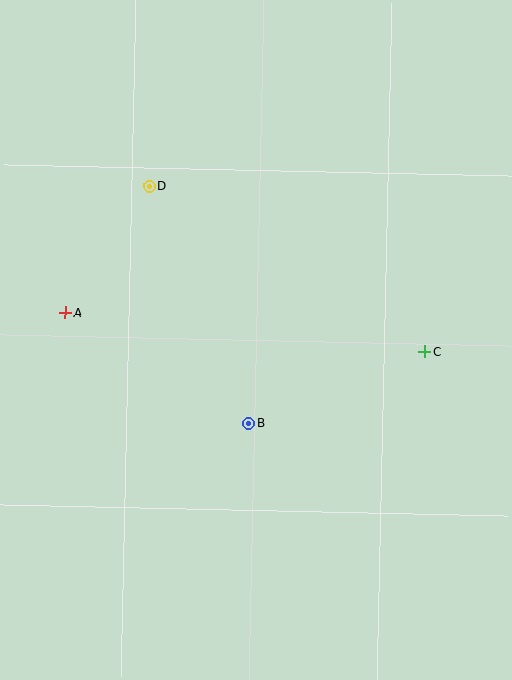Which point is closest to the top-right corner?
Point C is closest to the top-right corner.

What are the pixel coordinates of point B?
Point B is at (249, 423).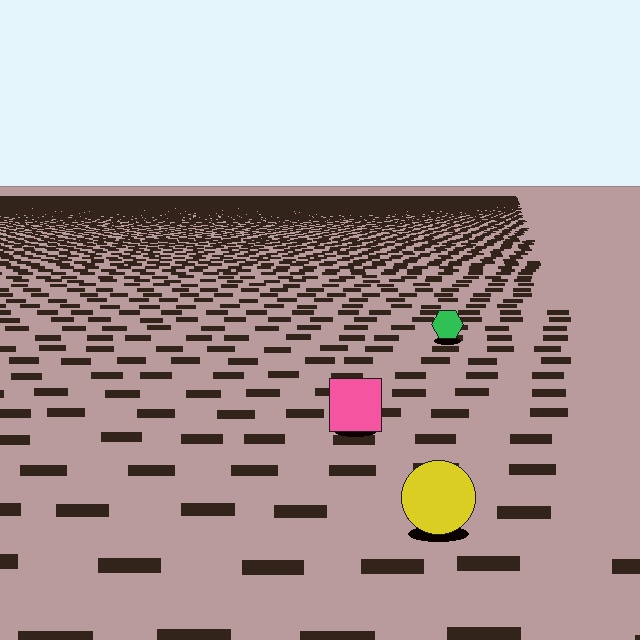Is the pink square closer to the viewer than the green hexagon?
Yes. The pink square is closer — you can tell from the texture gradient: the ground texture is coarser near it.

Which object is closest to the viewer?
The yellow circle is closest. The texture marks near it are larger and more spread out.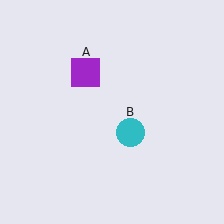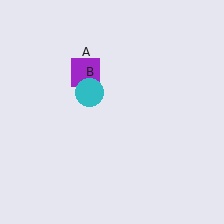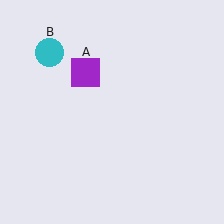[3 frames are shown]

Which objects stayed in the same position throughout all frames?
Purple square (object A) remained stationary.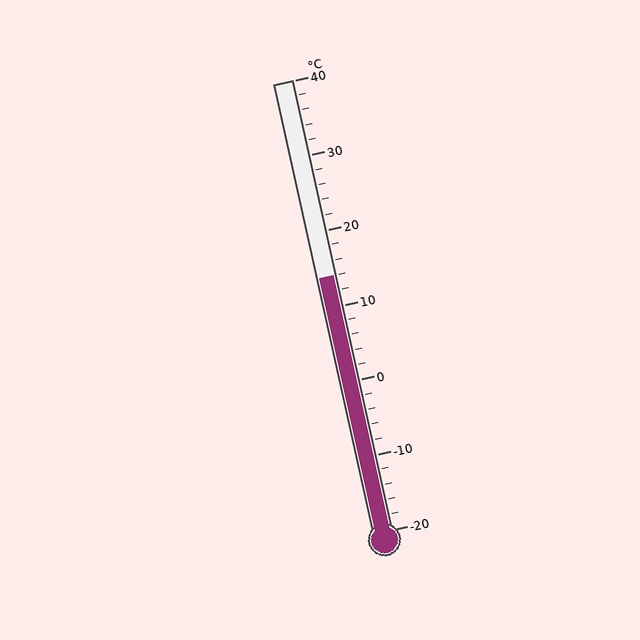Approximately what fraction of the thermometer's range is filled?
The thermometer is filled to approximately 55% of its range.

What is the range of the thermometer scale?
The thermometer scale ranges from -20°C to 40°C.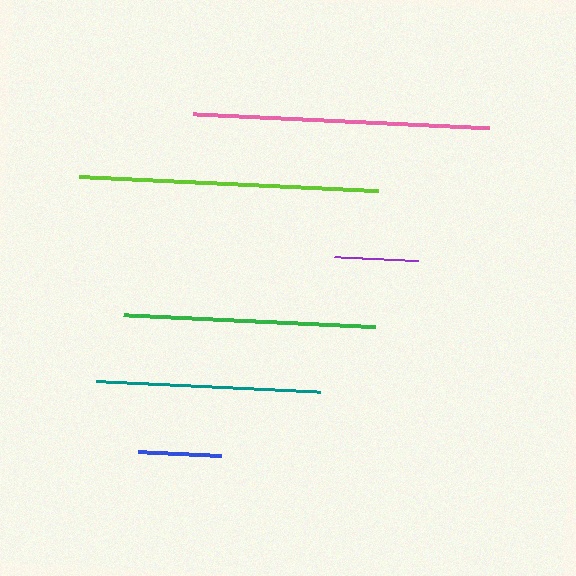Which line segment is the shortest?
The blue line is the shortest at approximately 83 pixels.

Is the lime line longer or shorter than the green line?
The lime line is longer than the green line.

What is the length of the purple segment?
The purple segment is approximately 84 pixels long.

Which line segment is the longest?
The lime line is the longest at approximately 299 pixels.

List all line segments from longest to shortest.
From longest to shortest: lime, pink, green, teal, purple, blue.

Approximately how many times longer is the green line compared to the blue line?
The green line is approximately 3.1 times the length of the blue line.